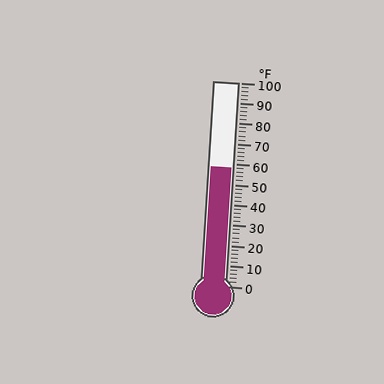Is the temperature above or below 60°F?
The temperature is below 60°F.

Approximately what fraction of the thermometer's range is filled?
The thermometer is filled to approximately 60% of its range.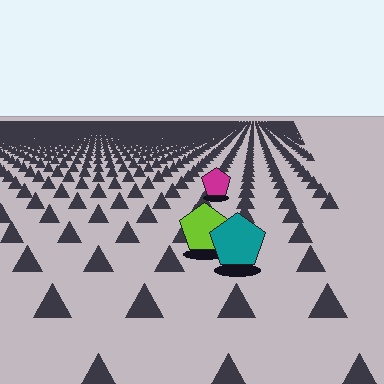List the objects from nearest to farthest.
From nearest to farthest: the teal pentagon, the lime pentagon, the magenta pentagon.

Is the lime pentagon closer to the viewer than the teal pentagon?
No. The teal pentagon is closer — you can tell from the texture gradient: the ground texture is coarser near it.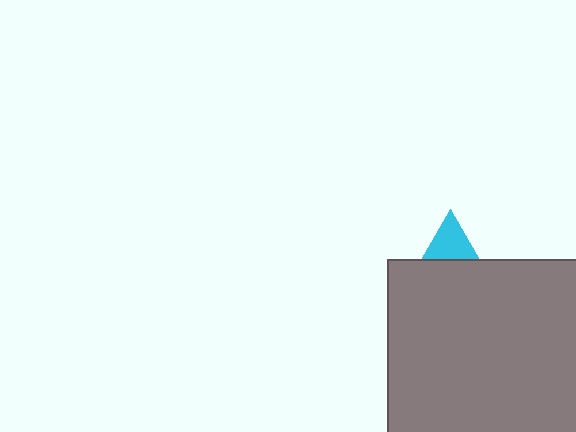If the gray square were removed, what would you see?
You would see the complete cyan triangle.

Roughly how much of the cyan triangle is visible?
A small part of it is visible (roughly 31%).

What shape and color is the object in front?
The object in front is a gray square.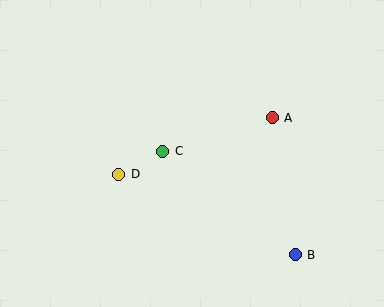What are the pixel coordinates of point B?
Point B is at (295, 255).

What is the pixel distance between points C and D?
The distance between C and D is 50 pixels.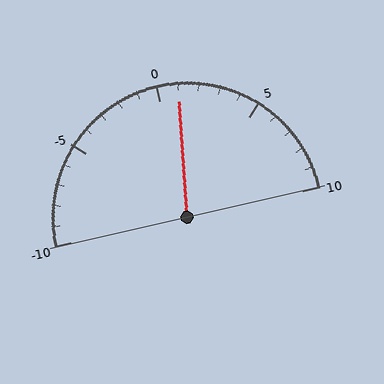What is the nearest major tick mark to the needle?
The nearest major tick mark is 0.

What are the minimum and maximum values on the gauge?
The gauge ranges from -10 to 10.